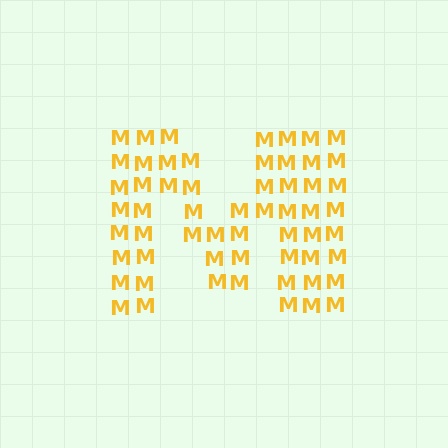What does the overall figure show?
The overall figure shows the letter M.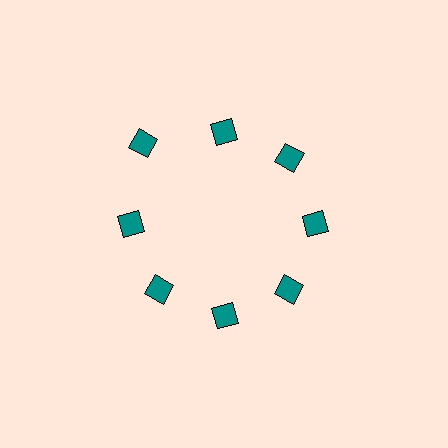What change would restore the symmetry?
The symmetry would be restored by moving it inward, back onto the ring so that all 8 squares sit at equal angles and equal distance from the center.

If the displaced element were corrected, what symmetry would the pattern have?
It would have 8-fold rotational symmetry — the pattern would map onto itself every 45 degrees.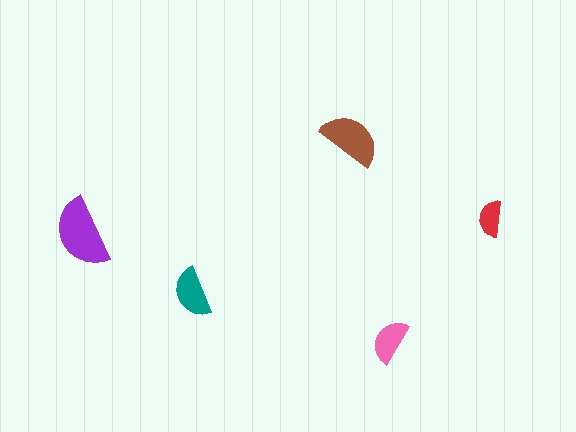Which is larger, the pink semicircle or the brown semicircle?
The brown one.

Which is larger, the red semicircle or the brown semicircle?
The brown one.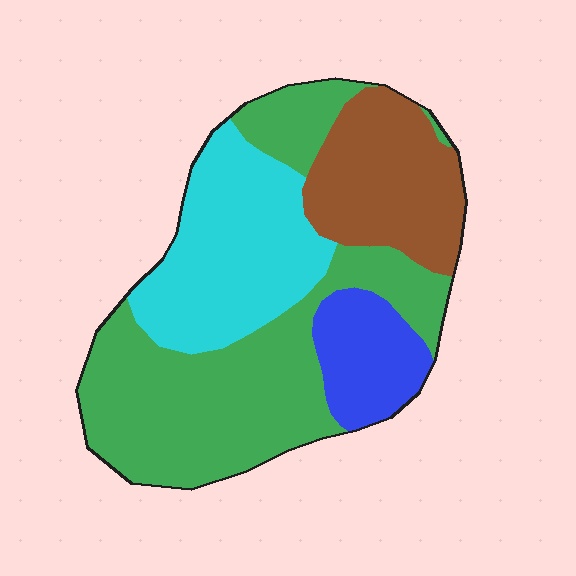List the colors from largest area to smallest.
From largest to smallest: green, cyan, brown, blue.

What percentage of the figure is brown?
Brown takes up about one fifth (1/5) of the figure.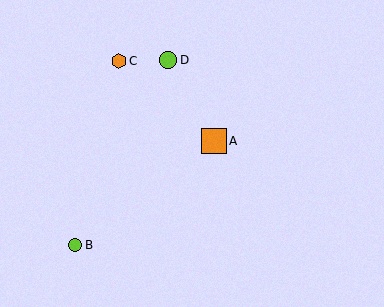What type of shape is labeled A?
Shape A is an orange square.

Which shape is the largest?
The orange square (labeled A) is the largest.